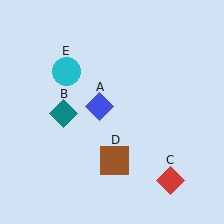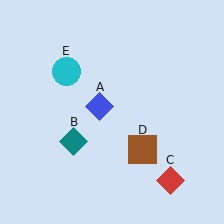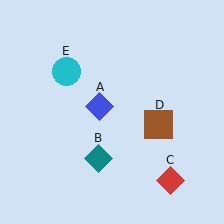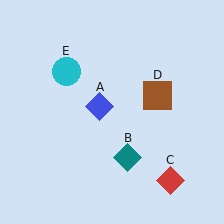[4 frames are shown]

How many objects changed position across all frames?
2 objects changed position: teal diamond (object B), brown square (object D).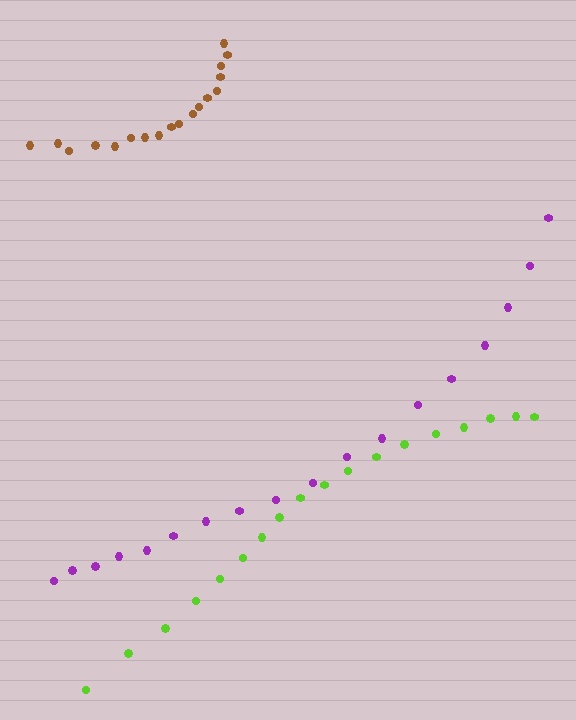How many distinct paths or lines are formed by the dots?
There are 3 distinct paths.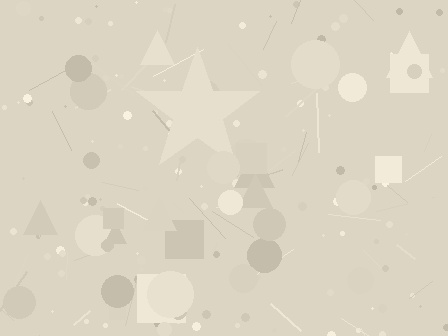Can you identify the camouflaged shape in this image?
The camouflaged shape is a star.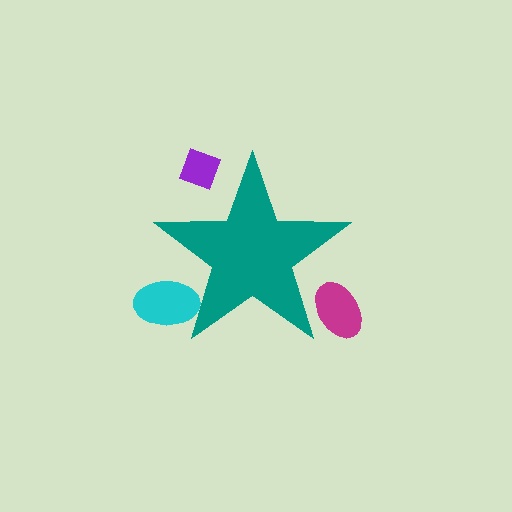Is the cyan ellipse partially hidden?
Yes, the cyan ellipse is partially hidden behind the teal star.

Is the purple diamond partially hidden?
Yes, the purple diamond is partially hidden behind the teal star.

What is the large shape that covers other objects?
A teal star.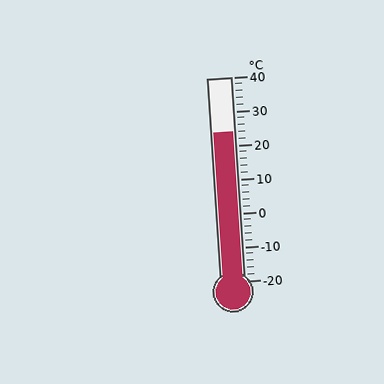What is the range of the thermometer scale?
The thermometer scale ranges from -20°C to 40°C.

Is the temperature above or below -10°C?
The temperature is above -10°C.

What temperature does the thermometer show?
The thermometer shows approximately 24°C.